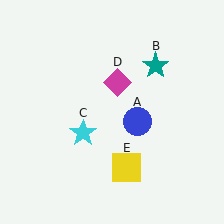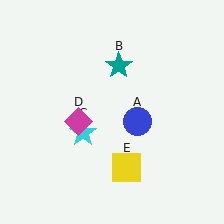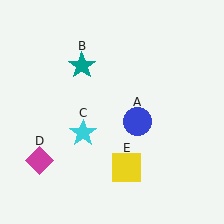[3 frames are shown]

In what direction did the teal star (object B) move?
The teal star (object B) moved left.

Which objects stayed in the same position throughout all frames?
Blue circle (object A) and cyan star (object C) and yellow square (object E) remained stationary.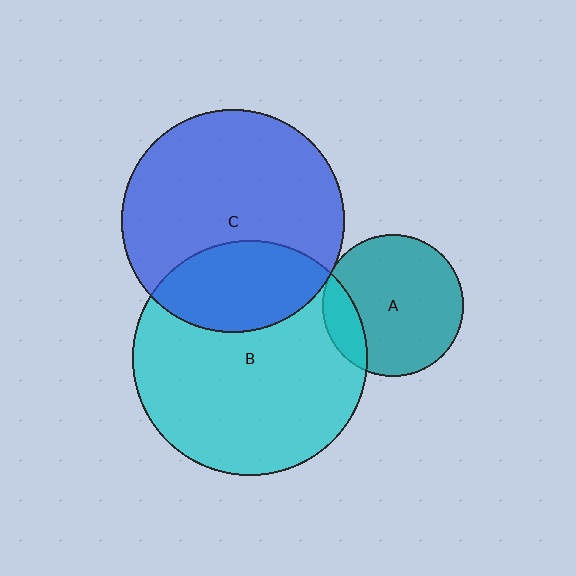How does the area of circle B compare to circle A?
Approximately 2.8 times.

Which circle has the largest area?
Circle B (cyan).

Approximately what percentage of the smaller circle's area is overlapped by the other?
Approximately 5%.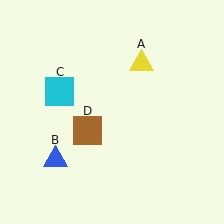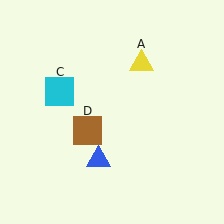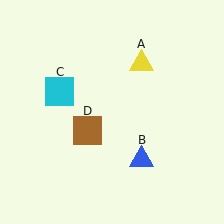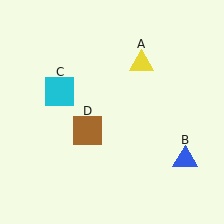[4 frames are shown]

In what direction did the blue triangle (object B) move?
The blue triangle (object B) moved right.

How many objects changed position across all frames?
1 object changed position: blue triangle (object B).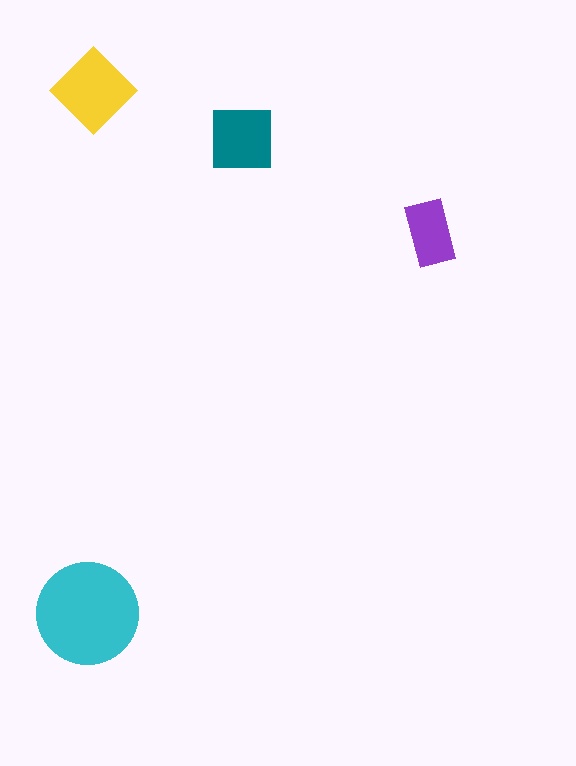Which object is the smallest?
The purple rectangle.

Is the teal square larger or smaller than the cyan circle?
Smaller.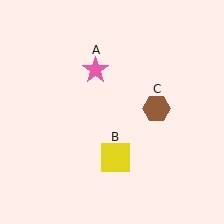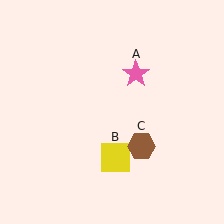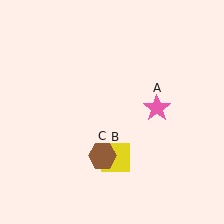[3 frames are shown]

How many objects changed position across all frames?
2 objects changed position: pink star (object A), brown hexagon (object C).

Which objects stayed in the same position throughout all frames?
Yellow square (object B) remained stationary.